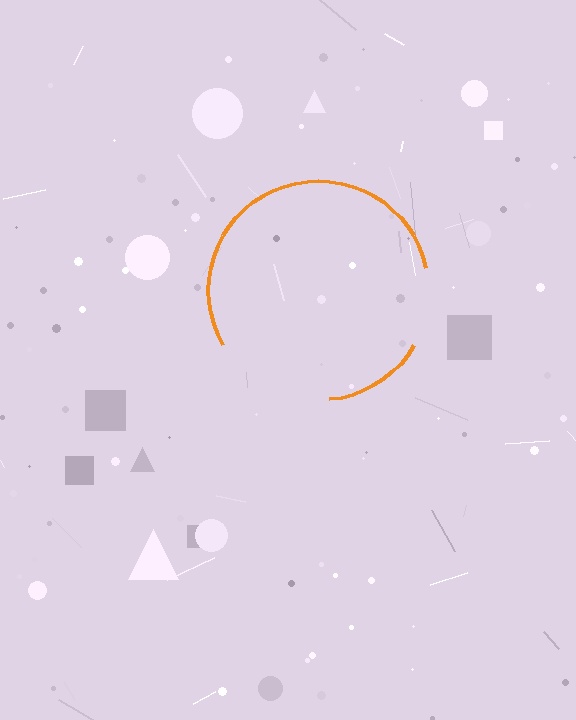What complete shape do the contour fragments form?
The contour fragments form a circle.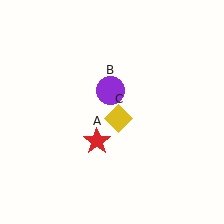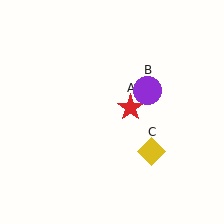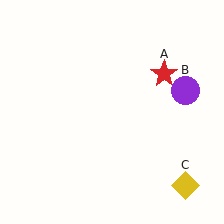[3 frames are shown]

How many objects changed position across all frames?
3 objects changed position: red star (object A), purple circle (object B), yellow diamond (object C).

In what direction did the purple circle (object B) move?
The purple circle (object B) moved right.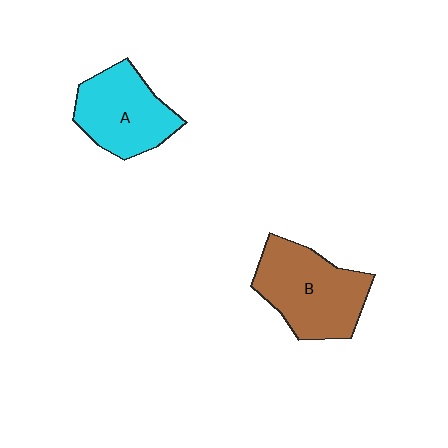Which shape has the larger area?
Shape B (brown).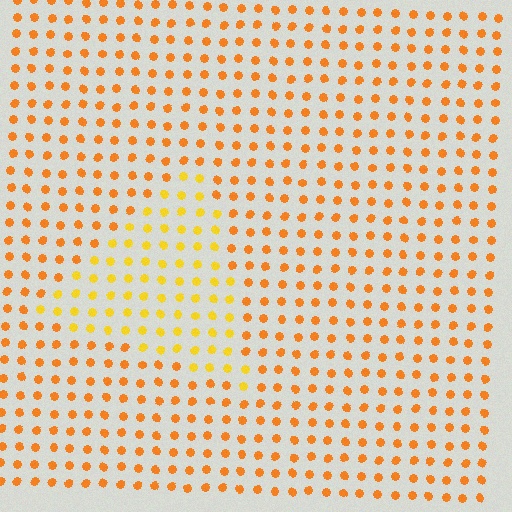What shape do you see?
I see a triangle.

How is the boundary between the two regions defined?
The boundary is defined purely by a slight shift in hue (about 24 degrees). Spacing, size, and orientation are identical on both sides.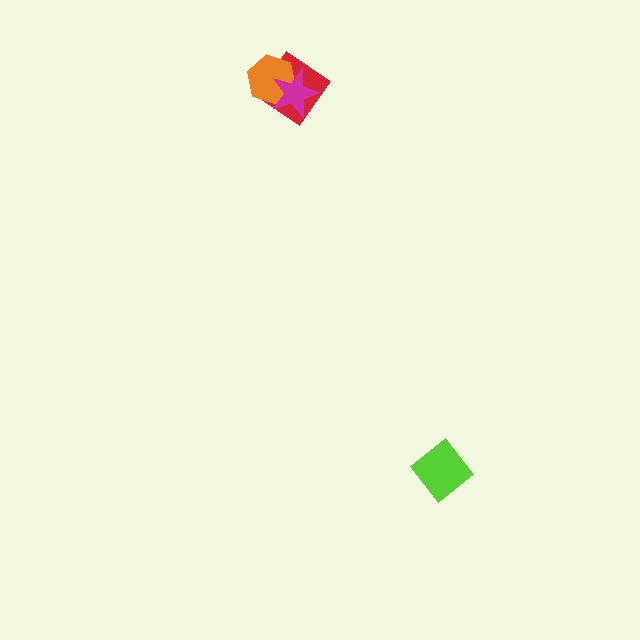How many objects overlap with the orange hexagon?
2 objects overlap with the orange hexagon.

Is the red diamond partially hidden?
Yes, it is partially covered by another shape.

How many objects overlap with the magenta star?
2 objects overlap with the magenta star.